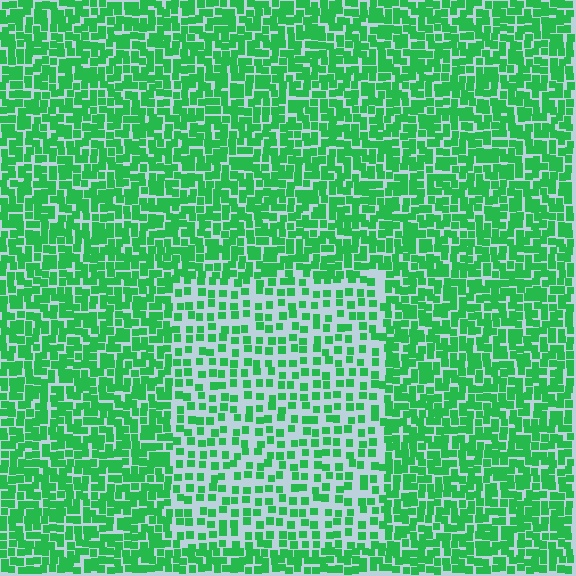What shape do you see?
I see a rectangle.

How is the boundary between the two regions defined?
The boundary is defined by a change in element density (approximately 2.0x ratio). All elements are the same color, size, and shape.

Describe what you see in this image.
The image contains small green elements arranged at two different densities. A rectangle-shaped region is visible where the elements are less densely packed than the surrounding area.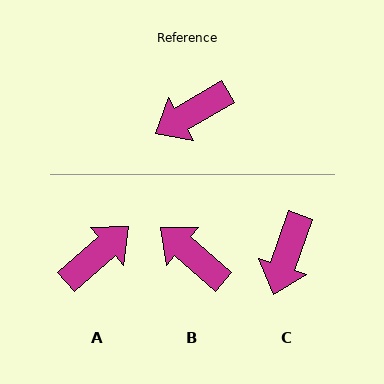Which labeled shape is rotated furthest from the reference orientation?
A, about 169 degrees away.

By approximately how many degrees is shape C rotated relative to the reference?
Approximately 40 degrees counter-clockwise.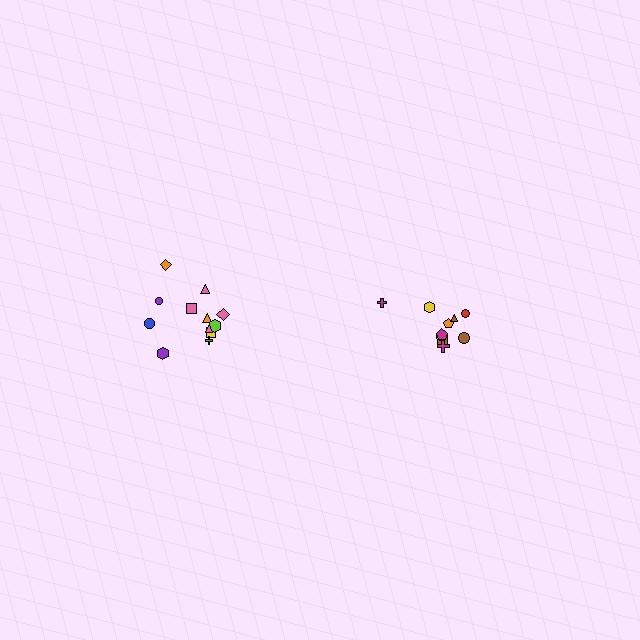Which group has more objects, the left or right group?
The left group.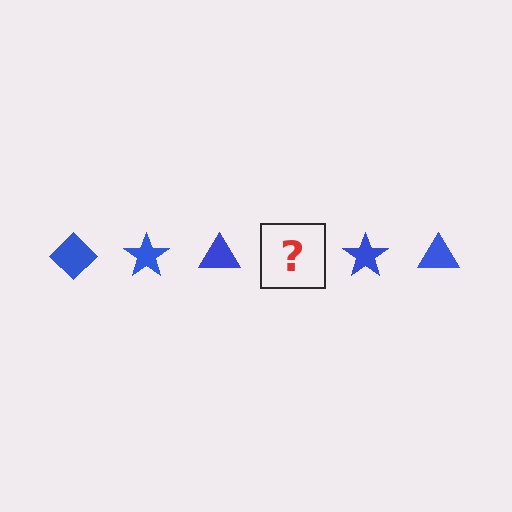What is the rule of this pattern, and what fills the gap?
The rule is that the pattern cycles through diamond, star, triangle shapes in blue. The gap should be filled with a blue diamond.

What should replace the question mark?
The question mark should be replaced with a blue diamond.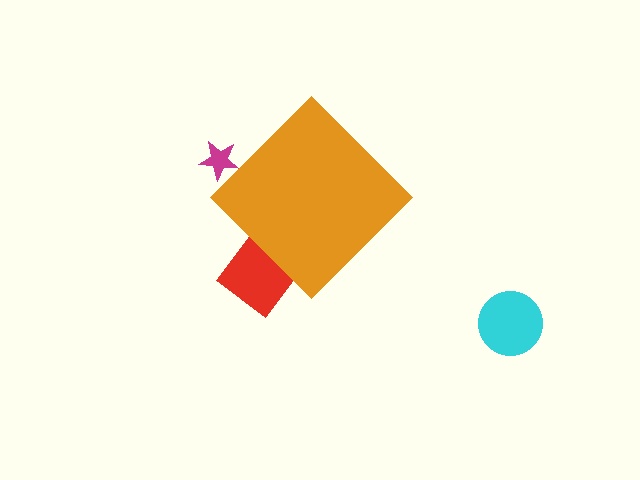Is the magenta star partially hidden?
Yes, the magenta star is partially hidden behind the orange diamond.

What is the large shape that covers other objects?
An orange diamond.